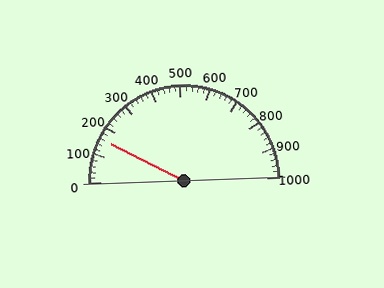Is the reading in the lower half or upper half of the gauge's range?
The reading is in the lower half of the range (0 to 1000).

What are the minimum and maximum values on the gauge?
The gauge ranges from 0 to 1000.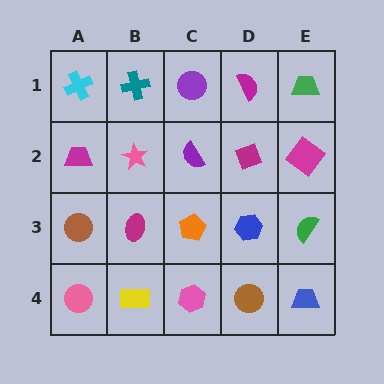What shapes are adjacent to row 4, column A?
A brown circle (row 3, column A), a yellow rectangle (row 4, column B).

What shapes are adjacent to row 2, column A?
A cyan cross (row 1, column A), a brown circle (row 3, column A), a pink star (row 2, column B).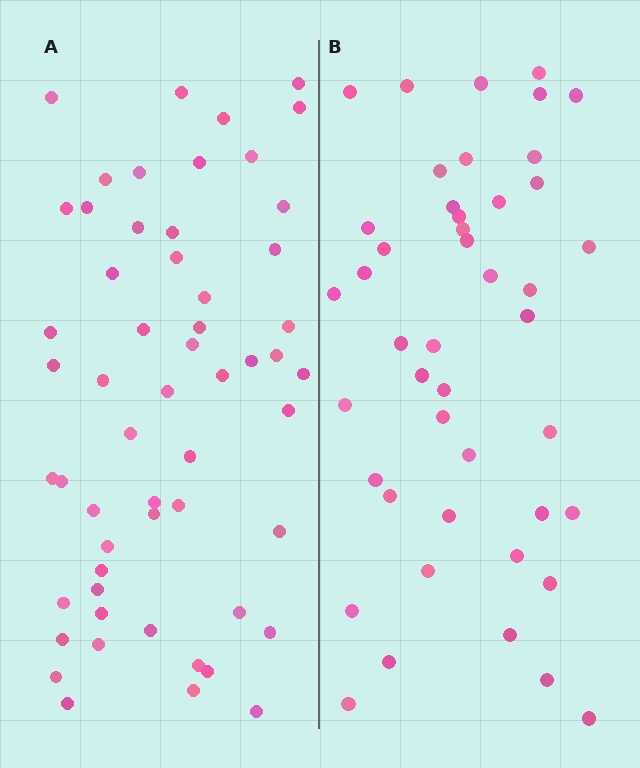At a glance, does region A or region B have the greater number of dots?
Region A (the left region) has more dots.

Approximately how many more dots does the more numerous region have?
Region A has roughly 12 or so more dots than region B.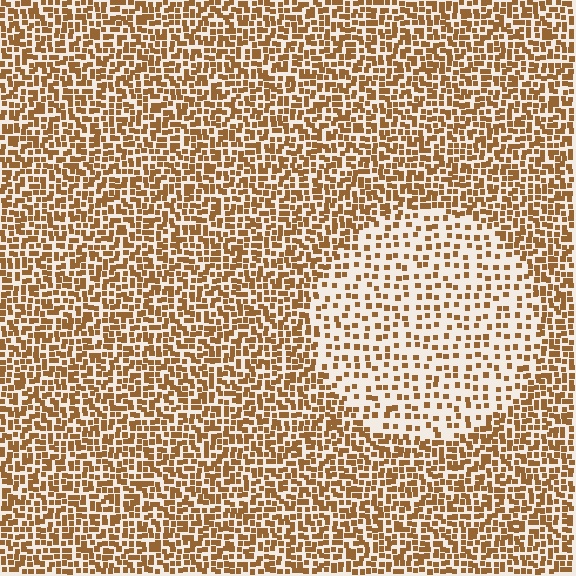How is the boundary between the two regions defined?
The boundary is defined by a change in element density (approximately 2.2x ratio). All elements are the same color, size, and shape.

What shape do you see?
I see a circle.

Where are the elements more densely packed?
The elements are more densely packed outside the circle boundary.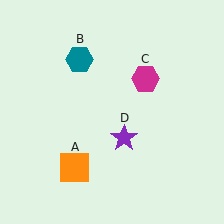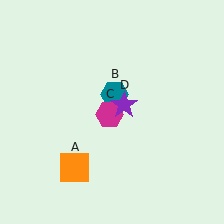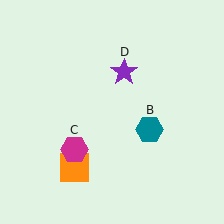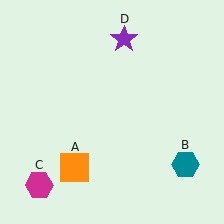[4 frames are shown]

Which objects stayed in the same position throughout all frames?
Orange square (object A) remained stationary.